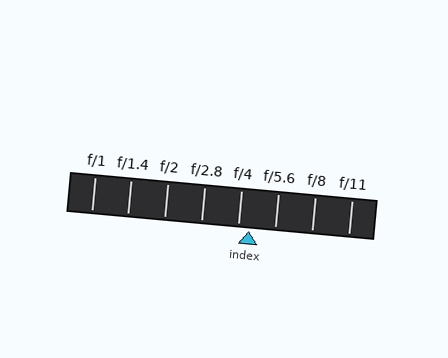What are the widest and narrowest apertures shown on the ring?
The widest aperture shown is f/1 and the narrowest is f/11.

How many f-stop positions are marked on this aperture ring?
There are 8 f-stop positions marked.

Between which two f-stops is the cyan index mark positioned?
The index mark is between f/4 and f/5.6.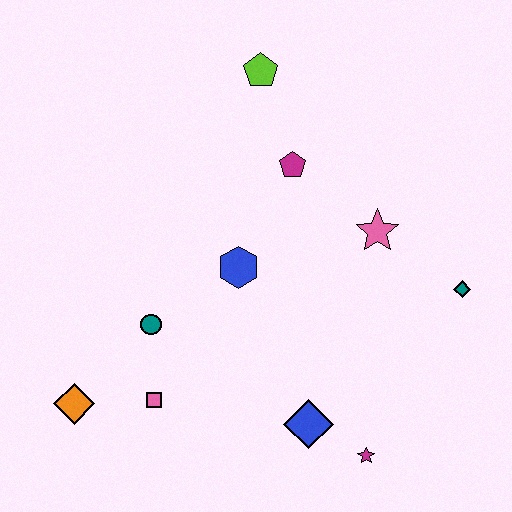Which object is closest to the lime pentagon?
The magenta pentagon is closest to the lime pentagon.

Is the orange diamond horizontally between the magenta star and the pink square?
No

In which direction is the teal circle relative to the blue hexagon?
The teal circle is to the left of the blue hexagon.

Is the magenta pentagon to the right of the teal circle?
Yes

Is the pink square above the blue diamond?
Yes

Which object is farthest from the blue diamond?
The lime pentagon is farthest from the blue diamond.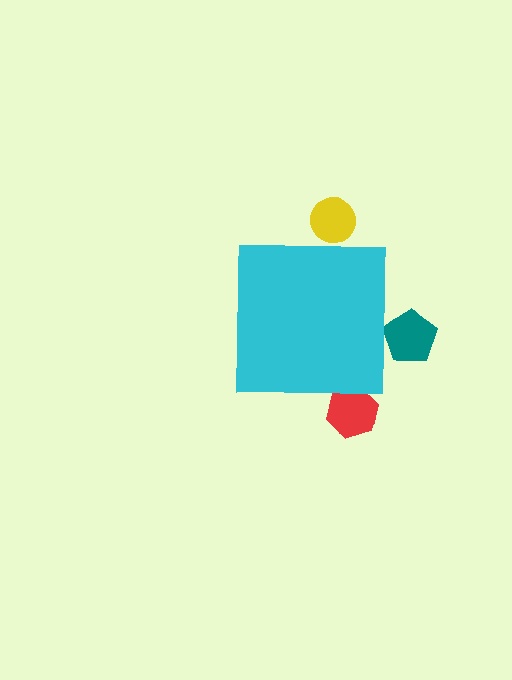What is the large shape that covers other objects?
A cyan square.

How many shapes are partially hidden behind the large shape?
3 shapes are partially hidden.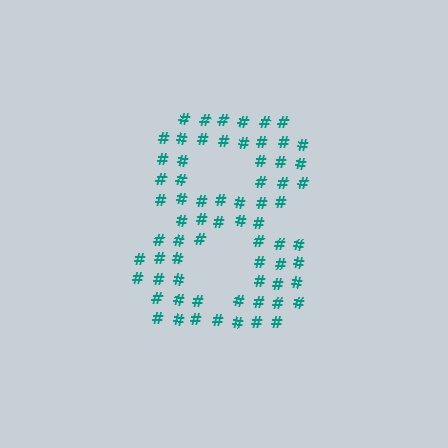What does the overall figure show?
The overall figure shows the digit 8.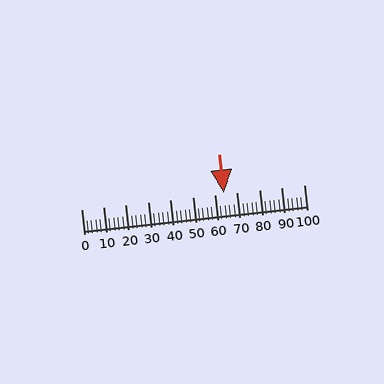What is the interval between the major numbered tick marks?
The major tick marks are spaced 10 units apart.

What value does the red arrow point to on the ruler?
The red arrow points to approximately 64.